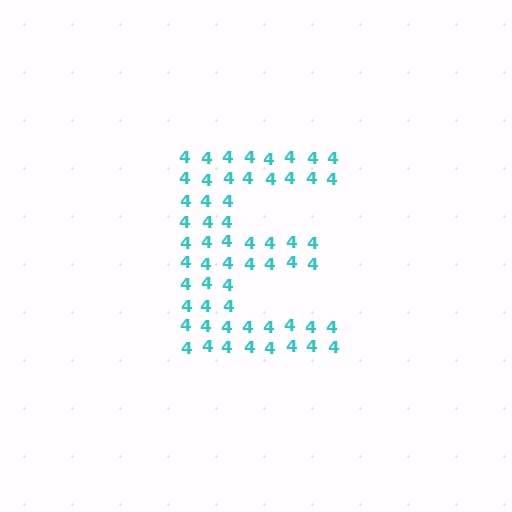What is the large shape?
The large shape is the letter E.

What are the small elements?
The small elements are digit 4's.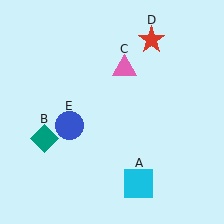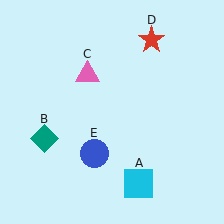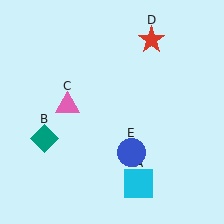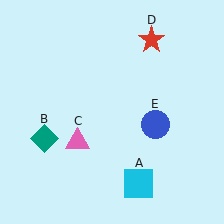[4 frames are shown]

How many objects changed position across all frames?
2 objects changed position: pink triangle (object C), blue circle (object E).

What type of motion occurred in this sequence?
The pink triangle (object C), blue circle (object E) rotated counterclockwise around the center of the scene.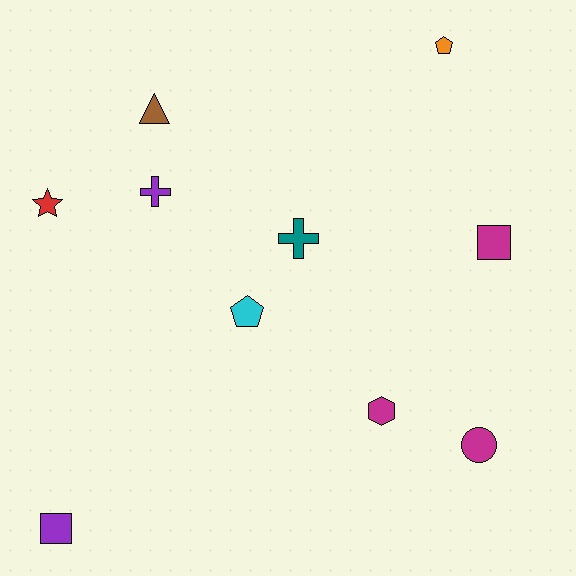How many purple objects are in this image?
There are 2 purple objects.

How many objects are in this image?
There are 10 objects.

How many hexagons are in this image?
There is 1 hexagon.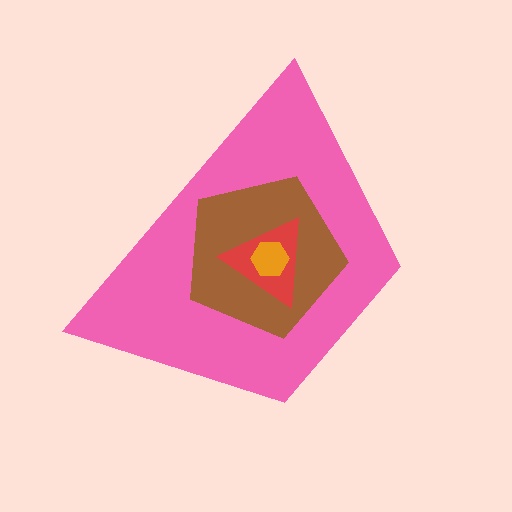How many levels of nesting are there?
4.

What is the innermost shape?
The orange hexagon.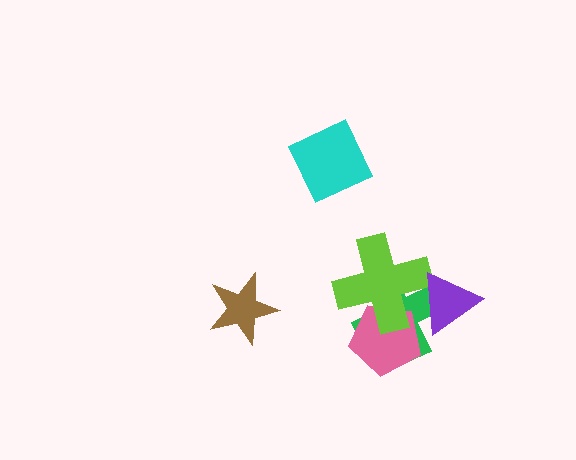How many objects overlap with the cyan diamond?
0 objects overlap with the cyan diamond.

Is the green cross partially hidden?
Yes, it is partially covered by another shape.